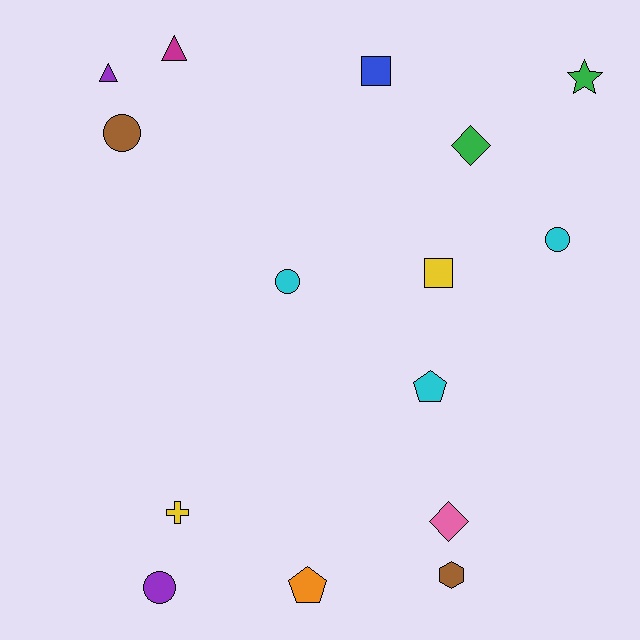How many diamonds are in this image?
There are 2 diamonds.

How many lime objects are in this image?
There are no lime objects.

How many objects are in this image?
There are 15 objects.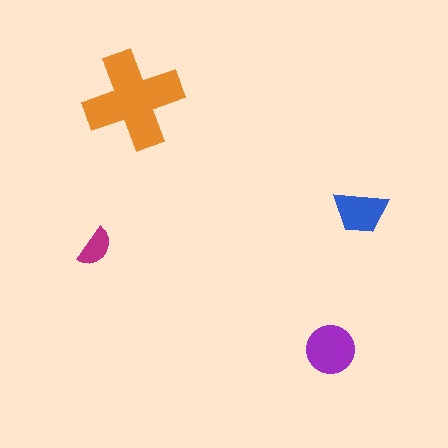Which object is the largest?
The orange cross.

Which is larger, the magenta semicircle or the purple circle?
The purple circle.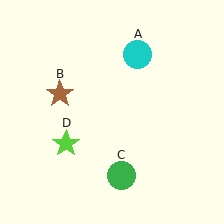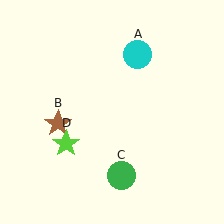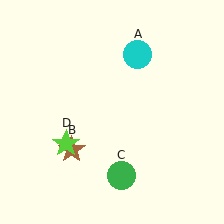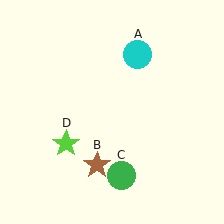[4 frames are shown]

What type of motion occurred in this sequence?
The brown star (object B) rotated counterclockwise around the center of the scene.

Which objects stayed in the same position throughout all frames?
Cyan circle (object A) and green circle (object C) and lime star (object D) remained stationary.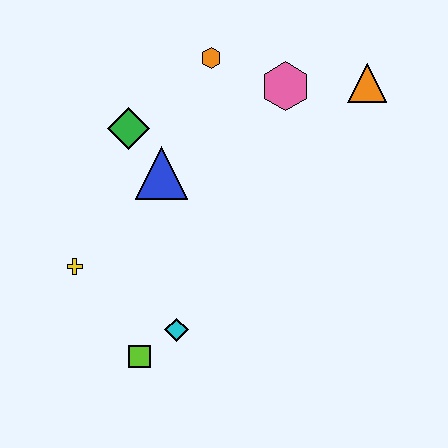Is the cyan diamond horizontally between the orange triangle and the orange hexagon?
No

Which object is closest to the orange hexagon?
The pink hexagon is closest to the orange hexagon.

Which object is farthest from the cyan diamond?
The orange triangle is farthest from the cyan diamond.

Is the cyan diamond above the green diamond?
No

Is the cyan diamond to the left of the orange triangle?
Yes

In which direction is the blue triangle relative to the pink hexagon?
The blue triangle is to the left of the pink hexagon.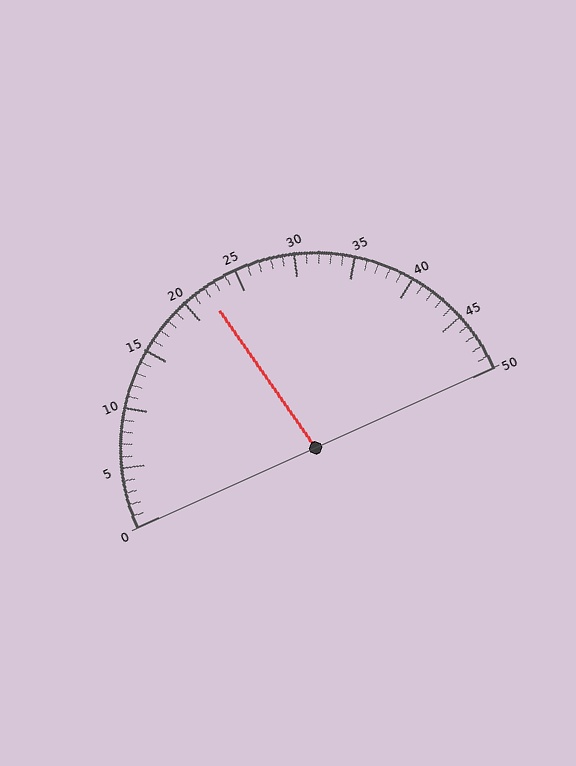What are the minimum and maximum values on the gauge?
The gauge ranges from 0 to 50.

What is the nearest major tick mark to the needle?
The nearest major tick mark is 20.